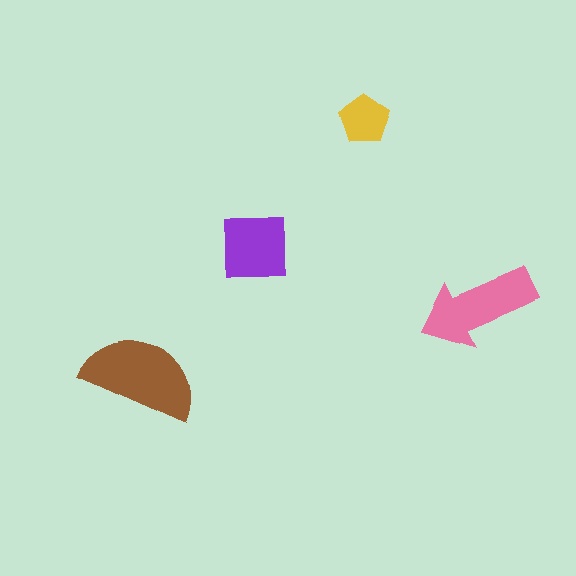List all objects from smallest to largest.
The yellow pentagon, the purple square, the pink arrow, the brown semicircle.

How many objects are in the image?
There are 4 objects in the image.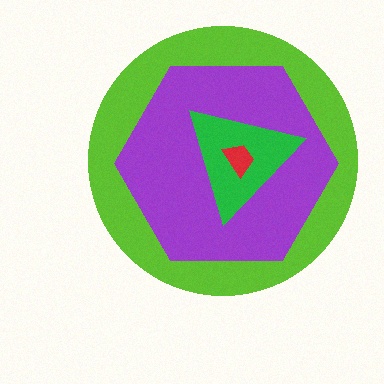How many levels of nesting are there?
4.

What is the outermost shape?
The lime circle.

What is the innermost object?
The red trapezoid.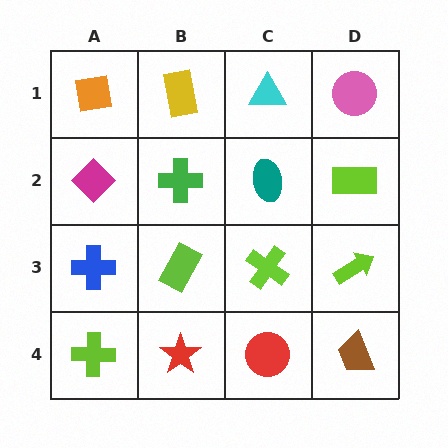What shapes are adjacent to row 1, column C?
A teal ellipse (row 2, column C), a yellow rectangle (row 1, column B), a pink circle (row 1, column D).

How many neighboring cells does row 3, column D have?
3.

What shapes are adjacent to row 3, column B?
A green cross (row 2, column B), a red star (row 4, column B), a blue cross (row 3, column A), a lime cross (row 3, column C).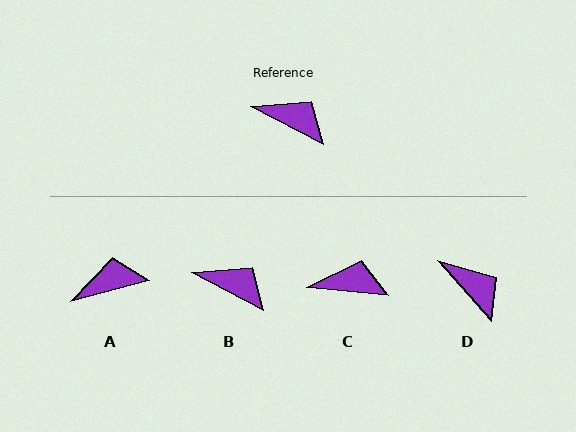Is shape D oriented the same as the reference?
No, it is off by about 21 degrees.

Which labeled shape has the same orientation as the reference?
B.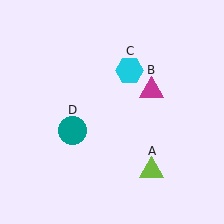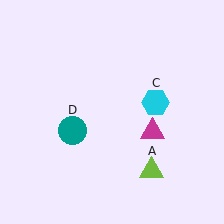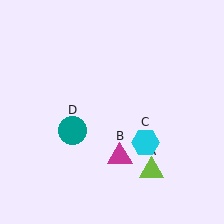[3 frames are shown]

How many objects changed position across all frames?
2 objects changed position: magenta triangle (object B), cyan hexagon (object C).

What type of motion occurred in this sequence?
The magenta triangle (object B), cyan hexagon (object C) rotated clockwise around the center of the scene.